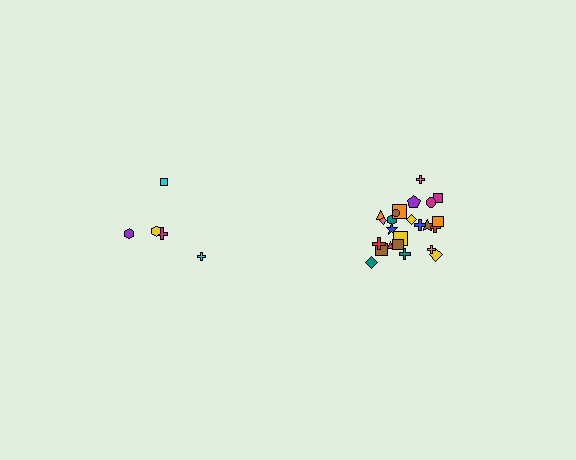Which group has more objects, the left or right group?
The right group.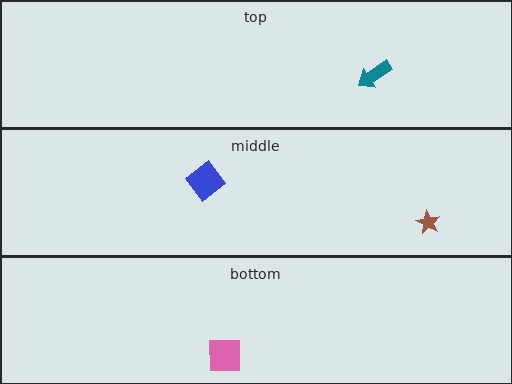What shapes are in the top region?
The teal arrow.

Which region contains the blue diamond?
The middle region.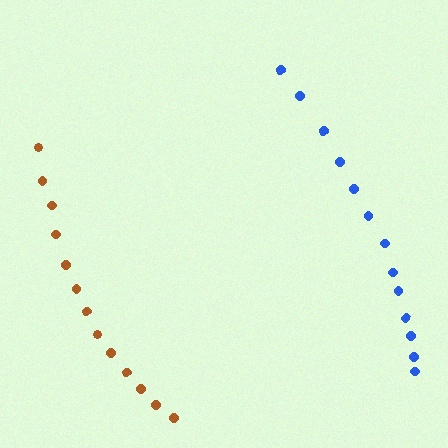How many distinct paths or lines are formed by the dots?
There are 2 distinct paths.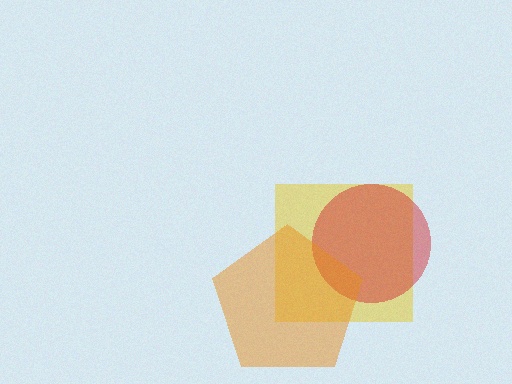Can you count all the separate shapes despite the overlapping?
Yes, there are 3 separate shapes.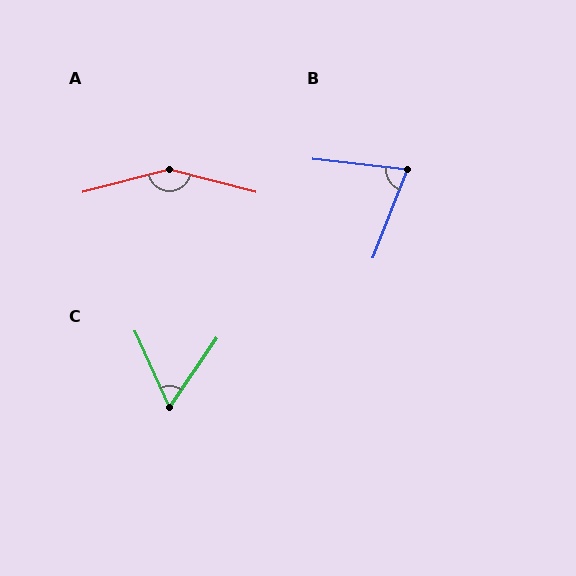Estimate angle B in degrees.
Approximately 75 degrees.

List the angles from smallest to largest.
C (59°), B (75°), A (151°).